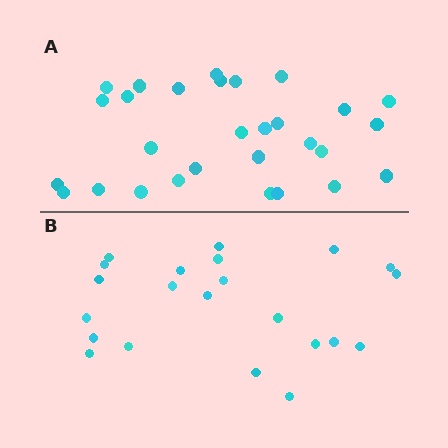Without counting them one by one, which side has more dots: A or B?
Region A (the top region) has more dots.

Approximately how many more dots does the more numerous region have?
Region A has roughly 8 or so more dots than region B.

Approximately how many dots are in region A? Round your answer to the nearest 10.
About 30 dots. (The exact count is 29, which rounds to 30.)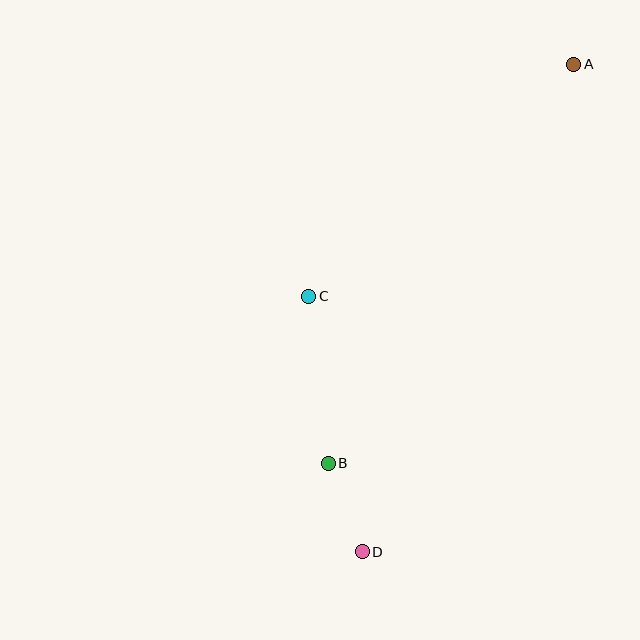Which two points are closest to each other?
Points B and D are closest to each other.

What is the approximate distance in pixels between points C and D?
The distance between C and D is approximately 261 pixels.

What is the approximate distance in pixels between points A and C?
The distance between A and C is approximately 352 pixels.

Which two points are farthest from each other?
Points A and D are farthest from each other.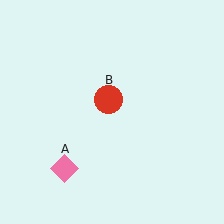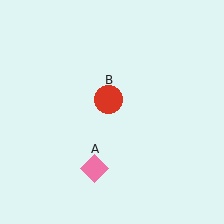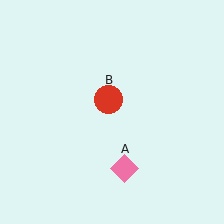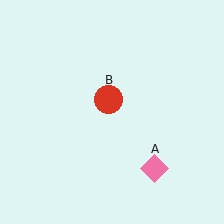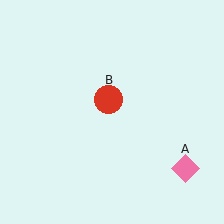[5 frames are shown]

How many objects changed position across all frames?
1 object changed position: pink diamond (object A).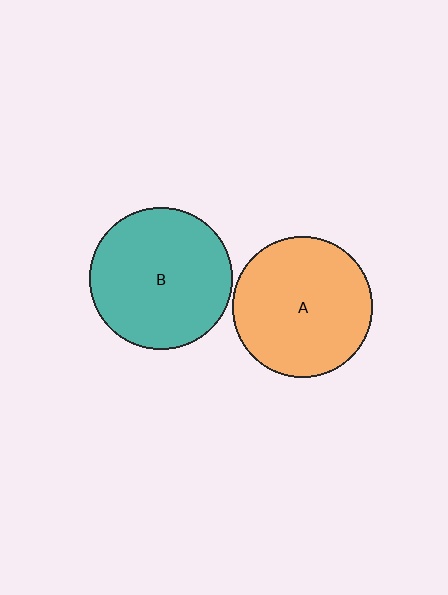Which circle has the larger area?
Circle B (teal).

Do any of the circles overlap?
No, none of the circles overlap.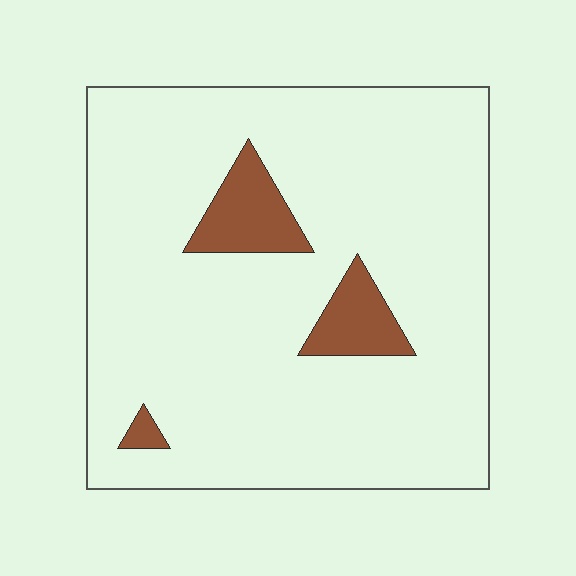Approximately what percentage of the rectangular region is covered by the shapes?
Approximately 10%.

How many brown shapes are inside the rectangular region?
3.